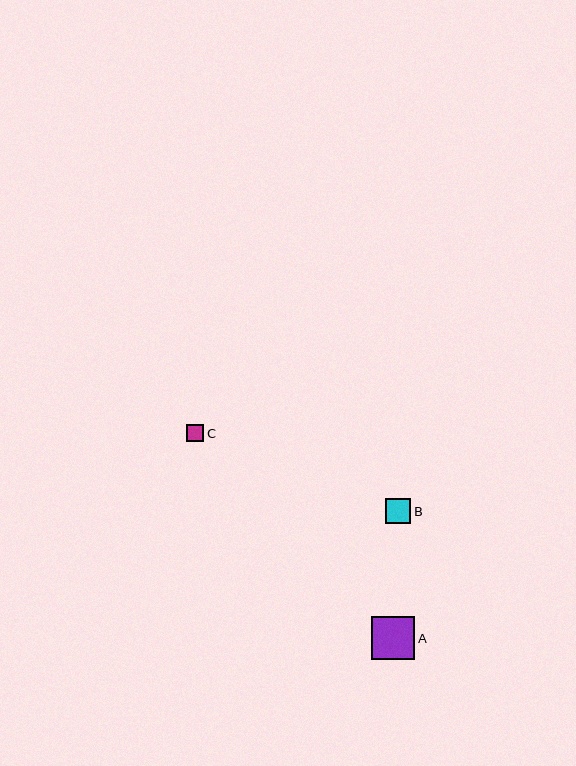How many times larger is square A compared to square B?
Square A is approximately 1.7 times the size of square B.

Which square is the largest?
Square A is the largest with a size of approximately 43 pixels.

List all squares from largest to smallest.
From largest to smallest: A, B, C.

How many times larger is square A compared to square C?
Square A is approximately 2.5 times the size of square C.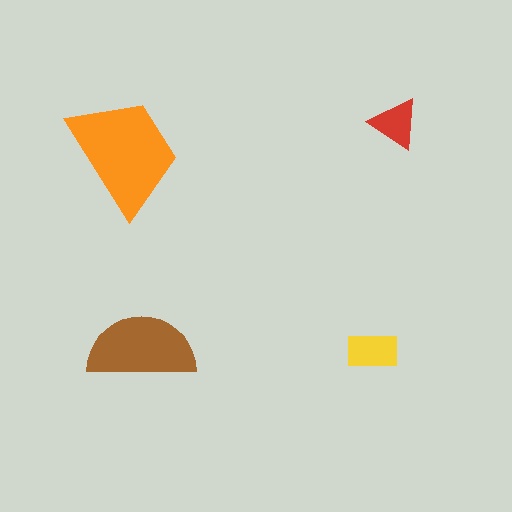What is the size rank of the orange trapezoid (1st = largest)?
1st.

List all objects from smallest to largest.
The red triangle, the yellow rectangle, the brown semicircle, the orange trapezoid.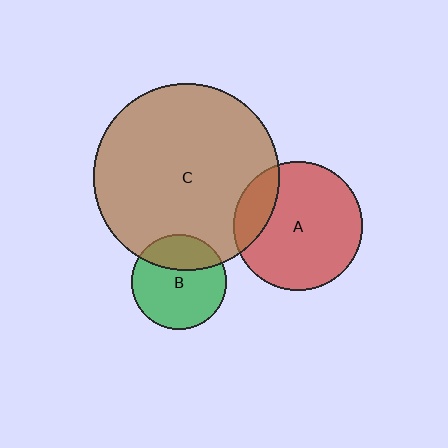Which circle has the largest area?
Circle C (brown).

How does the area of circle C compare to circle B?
Approximately 3.9 times.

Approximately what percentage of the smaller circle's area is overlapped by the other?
Approximately 30%.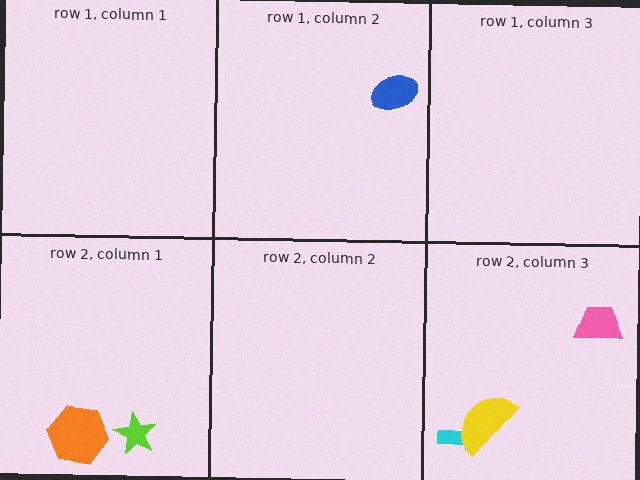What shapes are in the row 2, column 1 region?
The lime star, the orange hexagon.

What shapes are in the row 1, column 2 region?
The blue ellipse.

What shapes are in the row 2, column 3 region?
The cyan arrow, the yellow semicircle, the pink trapezoid.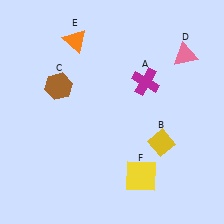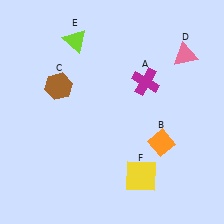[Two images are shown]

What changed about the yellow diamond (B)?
In Image 1, B is yellow. In Image 2, it changed to orange.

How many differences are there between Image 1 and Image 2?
There are 2 differences between the two images.